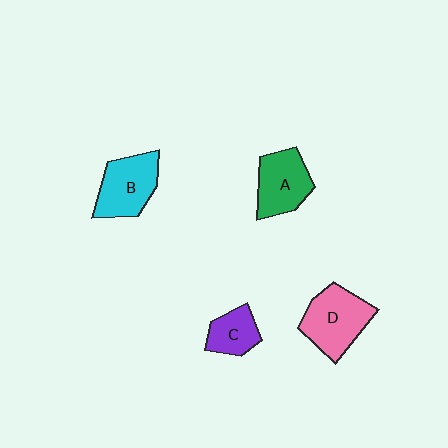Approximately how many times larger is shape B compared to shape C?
Approximately 1.6 times.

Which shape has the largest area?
Shape D (pink).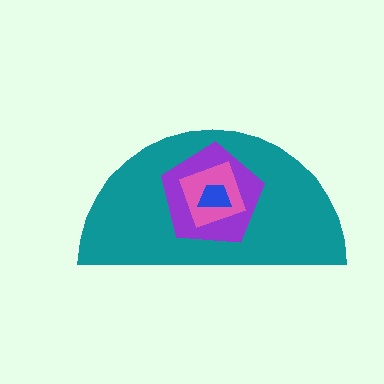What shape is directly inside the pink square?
The blue trapezoid.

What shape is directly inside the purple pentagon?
The pink square.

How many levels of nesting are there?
4.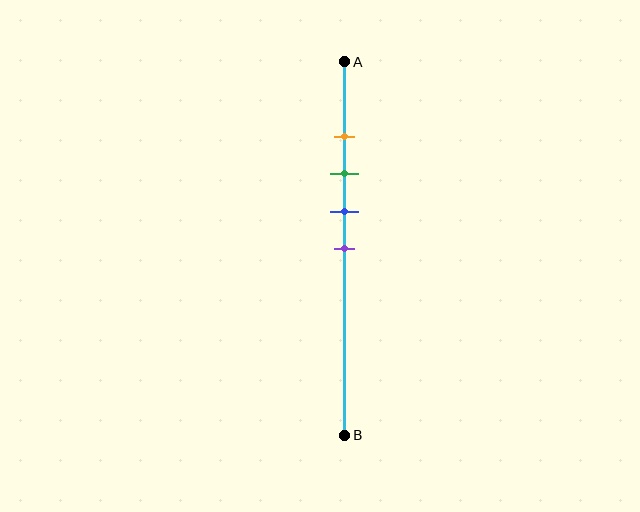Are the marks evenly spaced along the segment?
Yes, the marks are approximately evenly spaced.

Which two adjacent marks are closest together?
The orange and green marks are the closest adjacent pair.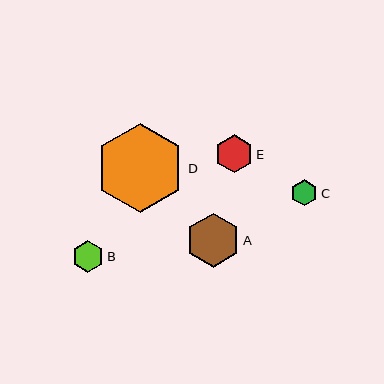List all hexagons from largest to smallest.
From largest to smallest: D, A, E, B, C.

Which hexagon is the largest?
Hexagon D is the largest with a size of approximately 89 pixels.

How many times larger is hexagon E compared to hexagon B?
Hexagon E is approximately 1.2 times the size of hexagon B.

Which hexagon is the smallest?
Hexagon C is the smallest with a size of approximately 26 pixels.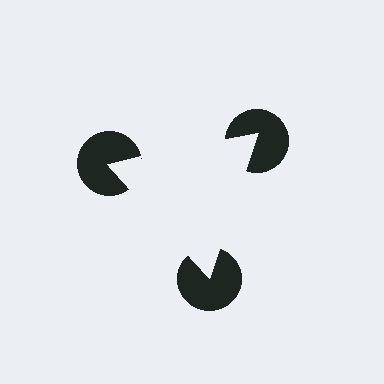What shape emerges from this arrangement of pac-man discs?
An illusory triangle — its edges are inferred from the aligned wedge cuts in the pac-man discs, not physically drawn.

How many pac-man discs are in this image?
There are 3 — one at each vertex of the illusory triangle.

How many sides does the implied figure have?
3 sides.